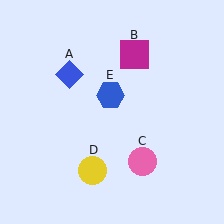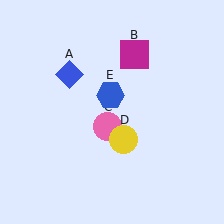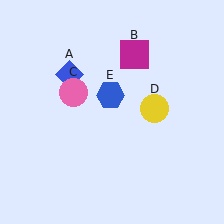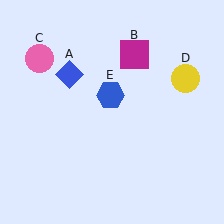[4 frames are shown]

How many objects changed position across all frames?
2 objects changed position: pink circle (object C), yellow circle (object D).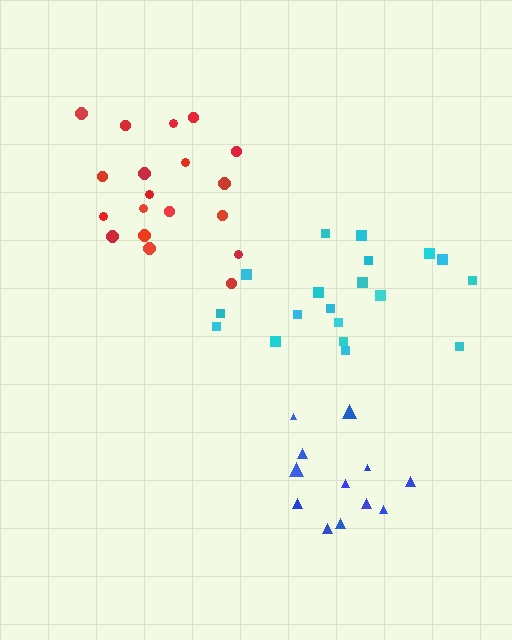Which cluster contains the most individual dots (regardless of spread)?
Red (19).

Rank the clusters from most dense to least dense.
blue, red, cyan.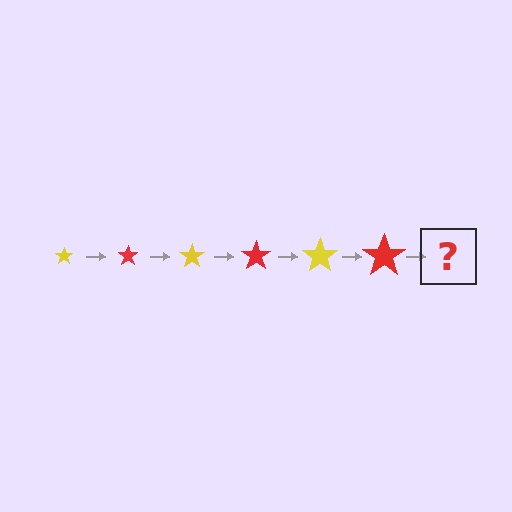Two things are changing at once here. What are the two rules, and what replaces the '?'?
The two rules are that the star grows larger each step and the color cycles through yellow and red. The '?' should be a yellow star, larger than the previous one.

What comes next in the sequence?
The next element should be a yellow star, larger than the previous one.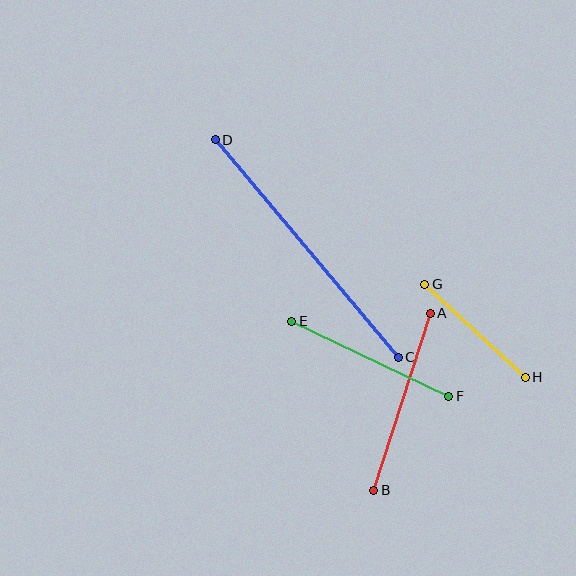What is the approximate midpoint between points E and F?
The midpoint is at approximately (370, 359) pixels.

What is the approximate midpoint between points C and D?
The midpoint is at approximately (307, 248) pixels.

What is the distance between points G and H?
The distance is approximately 137 pixels.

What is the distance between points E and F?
The distance is approximately 174 pixels.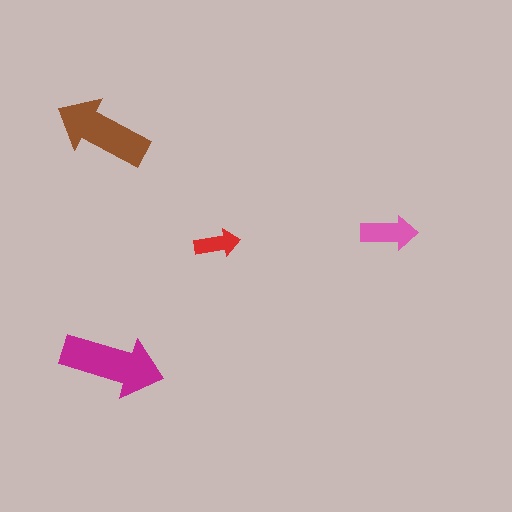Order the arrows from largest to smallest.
the magenta one, the brown one, the pink one, the red one.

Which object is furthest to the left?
The brown arrow is leftmost.